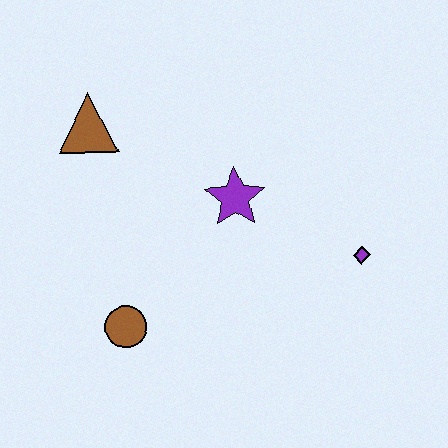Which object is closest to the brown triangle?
The purple star is closest to the brown triangle.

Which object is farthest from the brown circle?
The purple diamond is farthest from the brown circle.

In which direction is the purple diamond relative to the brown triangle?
The purple diamond is to the right of the brown triangle.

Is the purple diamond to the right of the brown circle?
Yes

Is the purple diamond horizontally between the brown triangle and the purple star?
No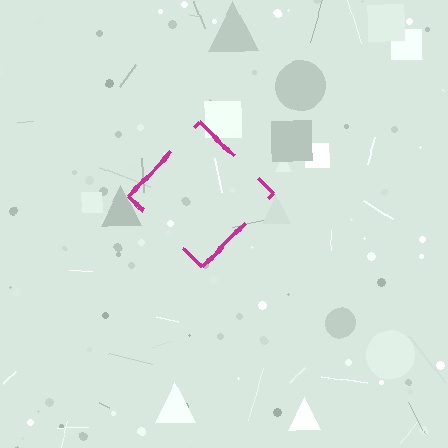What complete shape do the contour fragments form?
The contour fragments form a diamond.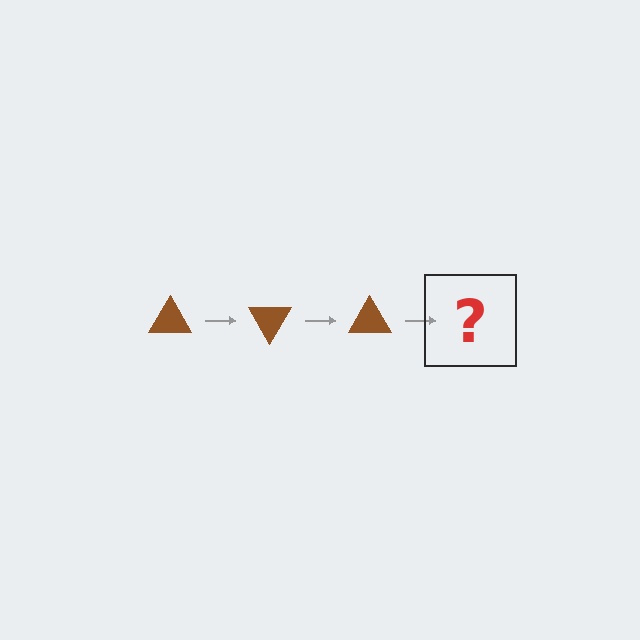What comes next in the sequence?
The next element should be a brown triangle rotated 180 degrees.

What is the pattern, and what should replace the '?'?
The pattern is that the triangle rotates 60 degrees each step. The '?' should be a brown triangle rotated 180 degrees.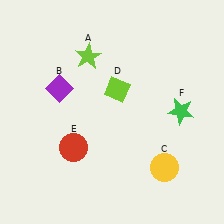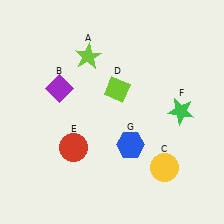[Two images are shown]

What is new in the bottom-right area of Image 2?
A blue hexagon (G) was added in the bottom-right area of Image 2.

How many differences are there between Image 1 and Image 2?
There is 1 difference between the two images.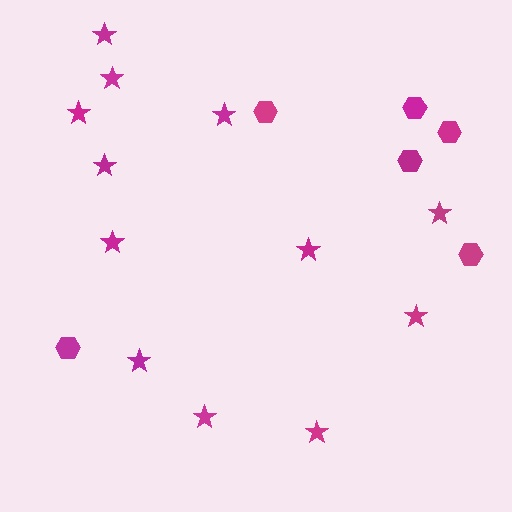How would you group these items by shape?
There are 2 groups: one group of hexagons (6) and one group of stars (12).